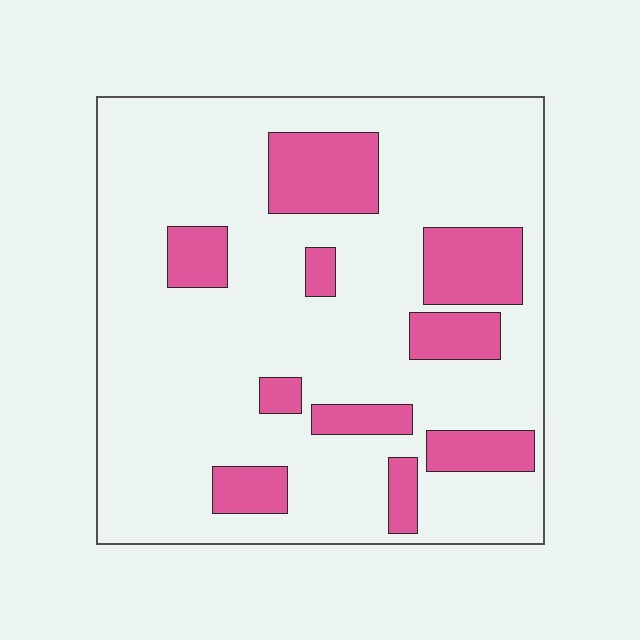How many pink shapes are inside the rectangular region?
10.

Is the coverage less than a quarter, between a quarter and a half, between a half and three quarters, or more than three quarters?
Less than a quarter.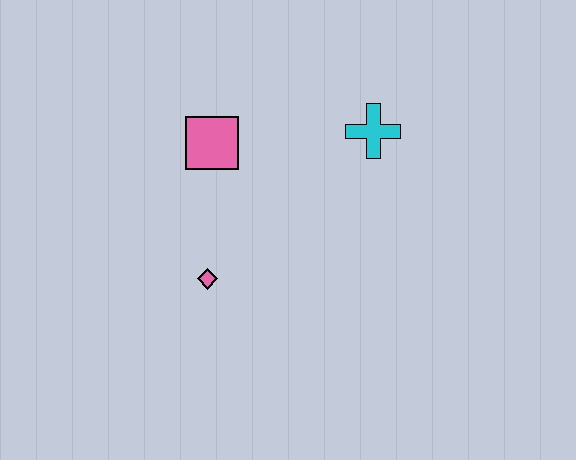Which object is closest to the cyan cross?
The pink square is closest to the cyan cross.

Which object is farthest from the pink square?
The cyan cross is farthest from the pink square.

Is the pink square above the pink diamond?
Yes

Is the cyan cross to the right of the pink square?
Yes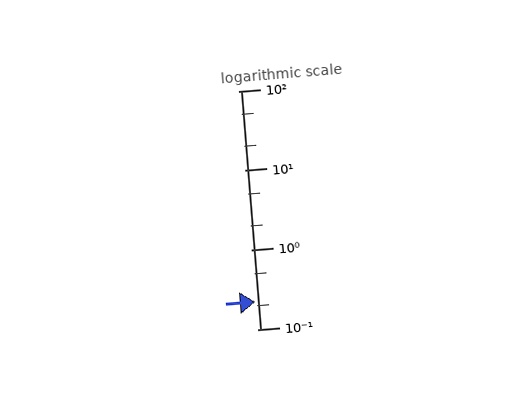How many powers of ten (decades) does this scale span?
The scale spans 3 decades, from 0.1 to 100.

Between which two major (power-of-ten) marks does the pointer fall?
The pointer is between 0.1 and 1.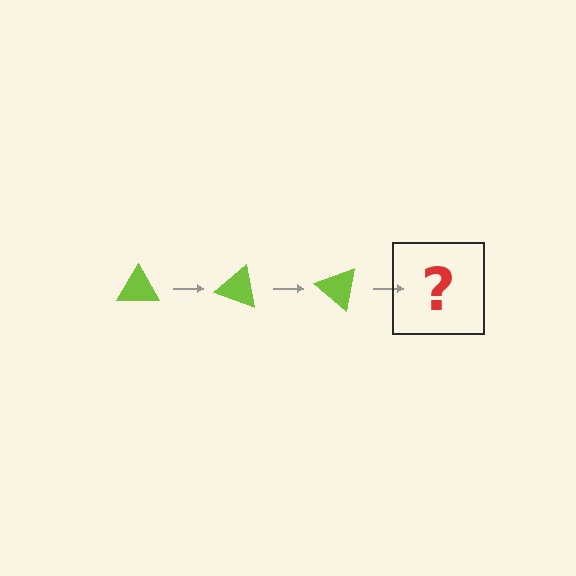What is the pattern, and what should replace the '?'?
The pattern is that the triangle rotates 20 degrees each step. The '?' should be a lime triangle rotated 60 degrees.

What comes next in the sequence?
The next element should be a lime triangle rotated 60 degrees.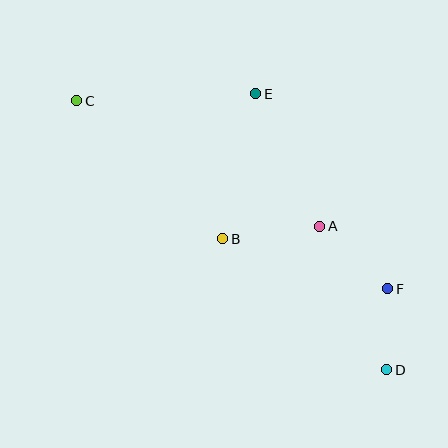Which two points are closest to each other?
Points D and F are closest to each other.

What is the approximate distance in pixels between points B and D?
The distance between B and D is approximately 210 pixels.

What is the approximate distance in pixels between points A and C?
The distance between A and C is approximately 274 pixels.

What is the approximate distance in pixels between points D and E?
The distance between D and E is approximately 306 pixels.